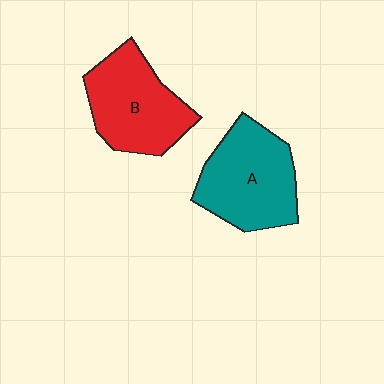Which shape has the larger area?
Shape A (teal).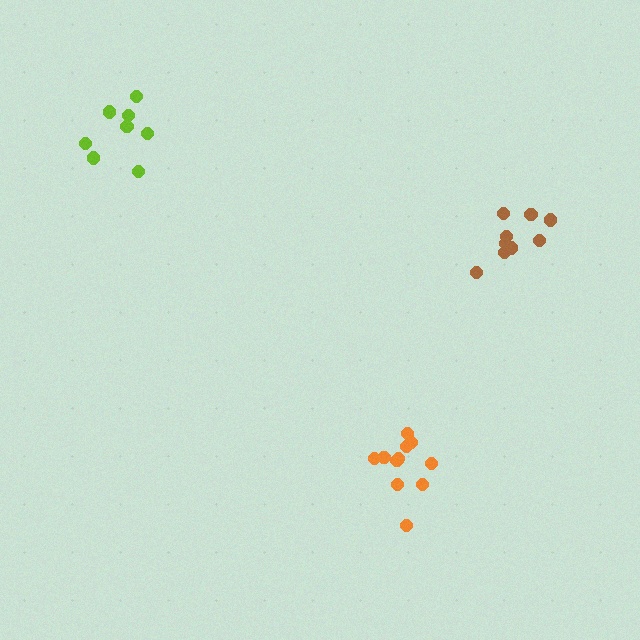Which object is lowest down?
The orange cluster is bottommost.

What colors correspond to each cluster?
The clusters are colored: brown, lime, orange.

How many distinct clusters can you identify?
There are 3 distinct clusters.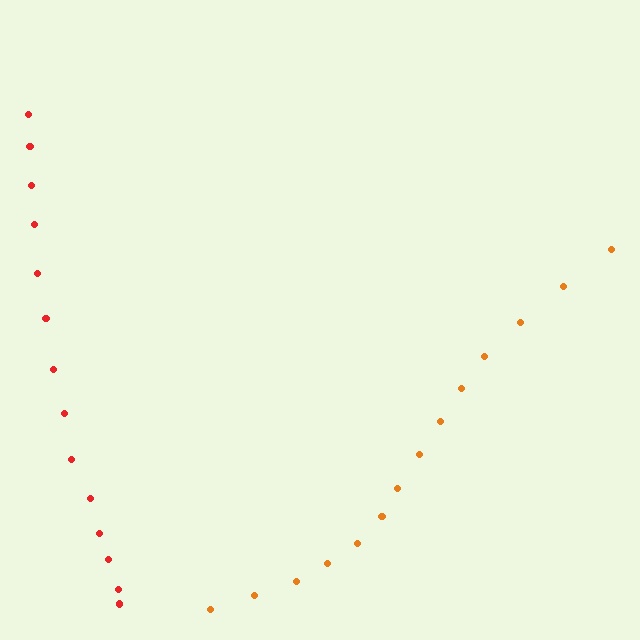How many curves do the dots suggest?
There are 2 distinct paths.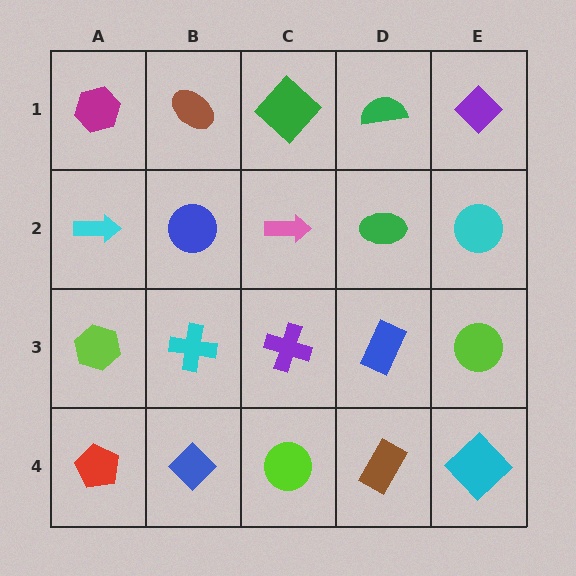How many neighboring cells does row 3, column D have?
4.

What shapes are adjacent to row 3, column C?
A pink arrow (row 2, column C), a lime circle (row 4, column C), a cyan cross (row 3, column B), a blue rectangle (row 3, column D).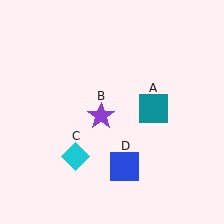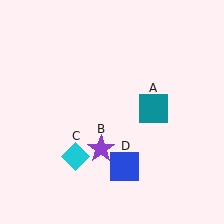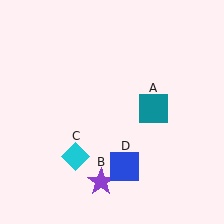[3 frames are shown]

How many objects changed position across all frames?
1 object changed position: purple star (object B).